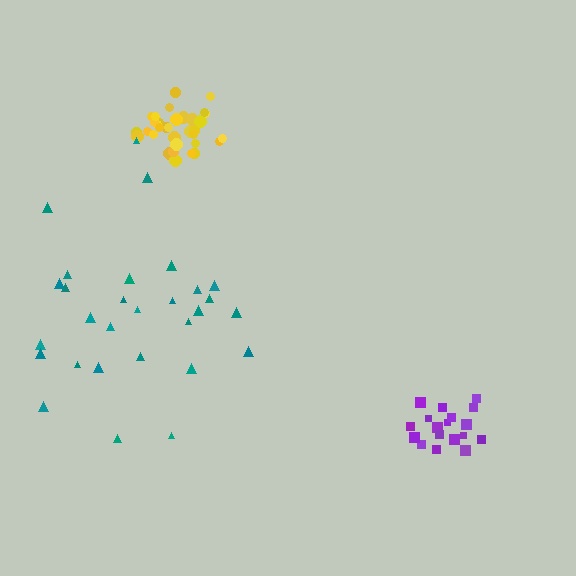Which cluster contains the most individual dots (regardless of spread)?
Yellow (34).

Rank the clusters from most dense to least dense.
yellow, purple, teal.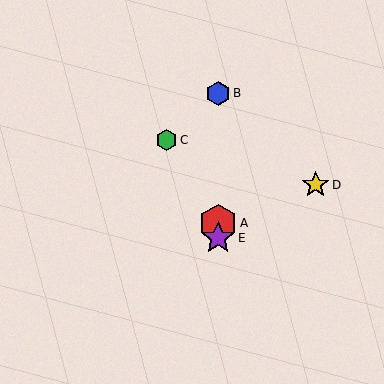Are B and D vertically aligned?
No, B is at x≈218 and D is at x≈316.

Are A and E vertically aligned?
Yes, both are at x≈218.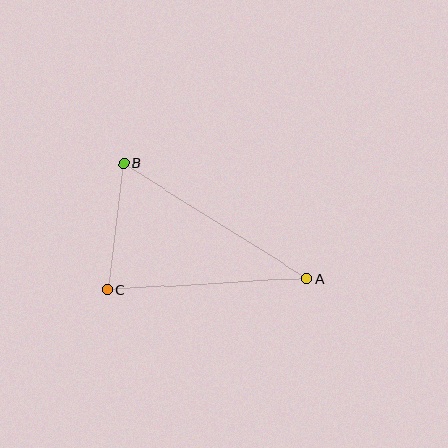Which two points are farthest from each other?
Points A and B are farthest from each other.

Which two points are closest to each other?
Points B and C are closest to each other.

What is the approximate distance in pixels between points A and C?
The distance between A and C is approximately 199 pixels.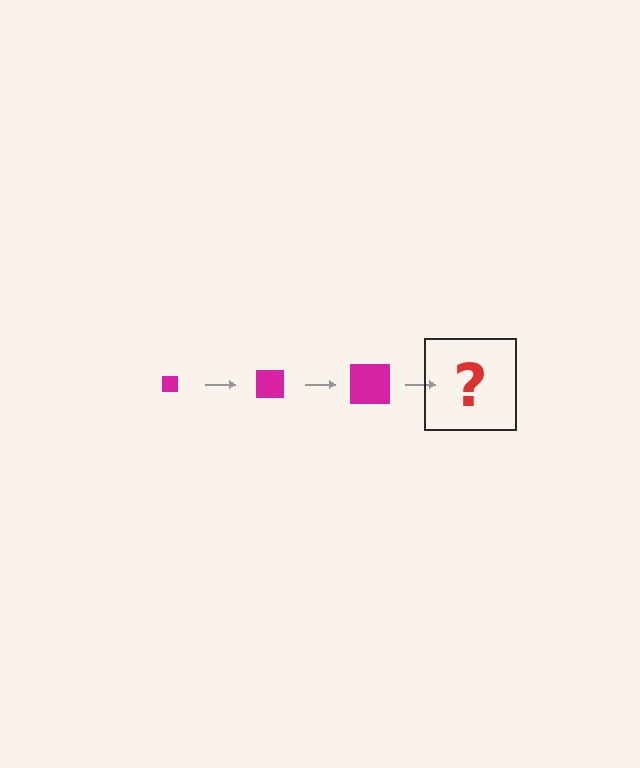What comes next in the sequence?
The next element should be a magenta square, larger than the previous one.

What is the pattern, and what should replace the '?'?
The pattern is that the square gets progressively larger each step. The '?' should be a magenta square, larger than the previous one.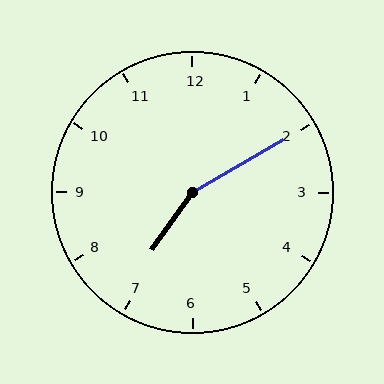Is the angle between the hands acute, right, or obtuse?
It is obtuse.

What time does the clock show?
7:10.